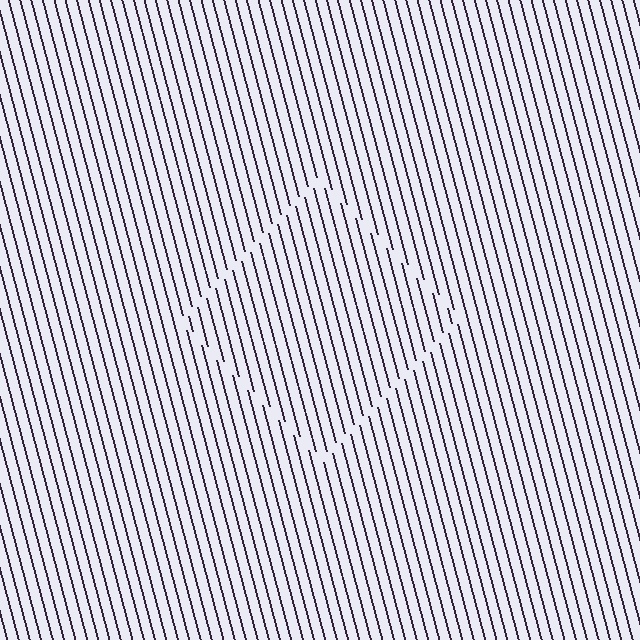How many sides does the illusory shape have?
4 sides — the line-ends trace a square.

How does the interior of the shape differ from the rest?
The interior of the shape contains the same grating, shifted by half a period — the contour is defined by the phase discontinuity where line-ends from the inner and outer gratings abut.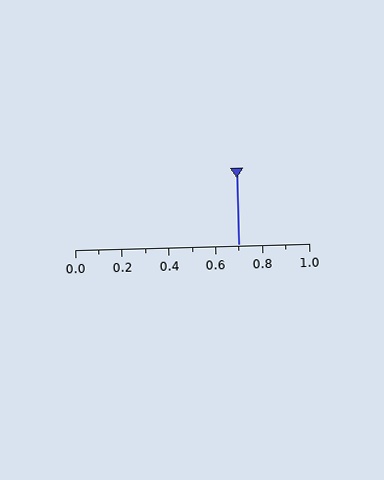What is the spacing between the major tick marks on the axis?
The major ticks are spaced 0.2 apart.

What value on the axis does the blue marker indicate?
The marker indicates approximately 0.7.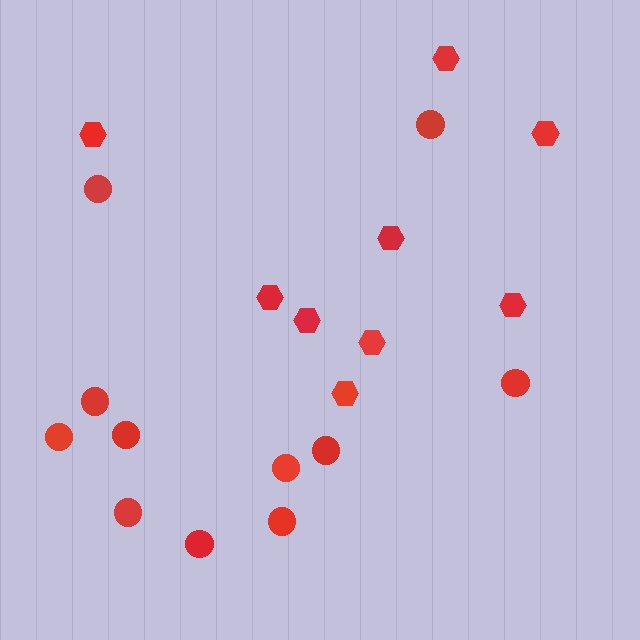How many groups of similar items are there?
There are 2 groups: one group of circles (11) and one group of hexagons (9).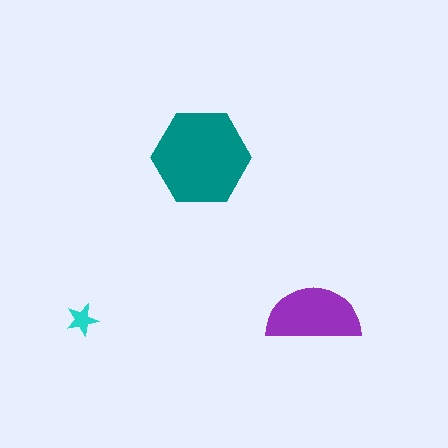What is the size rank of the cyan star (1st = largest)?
3rd.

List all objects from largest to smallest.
The teal hexagon, the purple semicircle, the cyan star.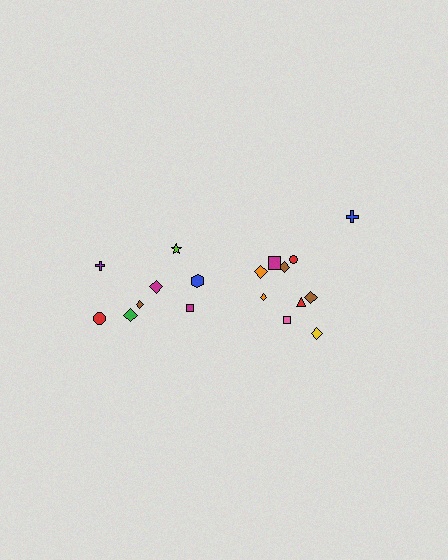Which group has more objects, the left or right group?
The right group.